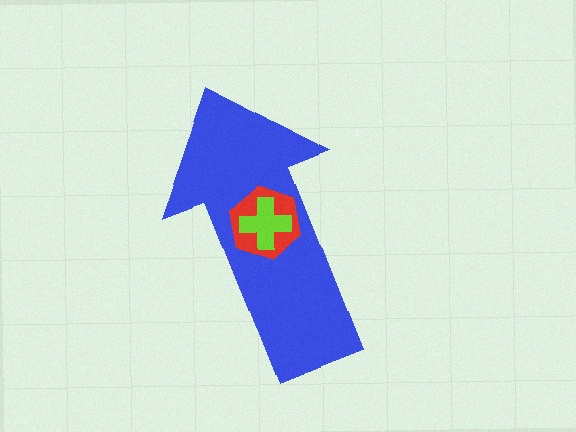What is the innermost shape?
The lime cross.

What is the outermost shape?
The blue arrow.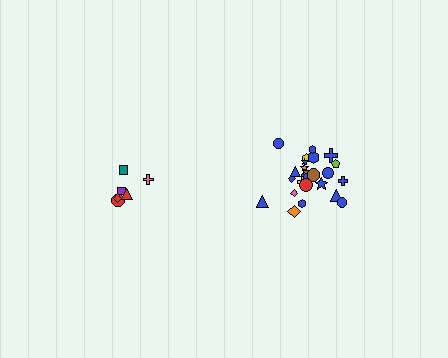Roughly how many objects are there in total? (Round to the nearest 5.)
Roughly 30 objects in total.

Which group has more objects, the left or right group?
The right group.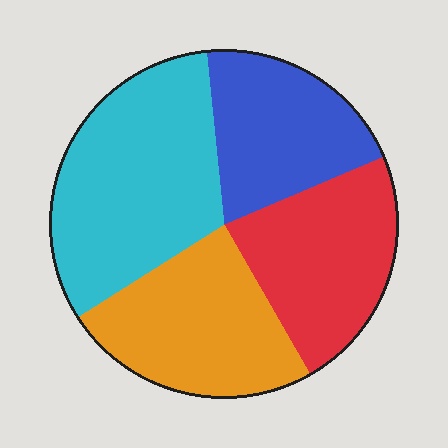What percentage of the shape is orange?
Orange takes up about one quarter (1/4) of the shape.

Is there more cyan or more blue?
Cyan.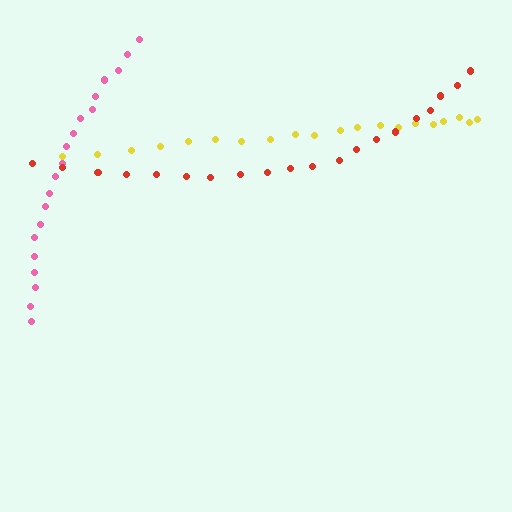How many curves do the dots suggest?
There are 3 distinct paths.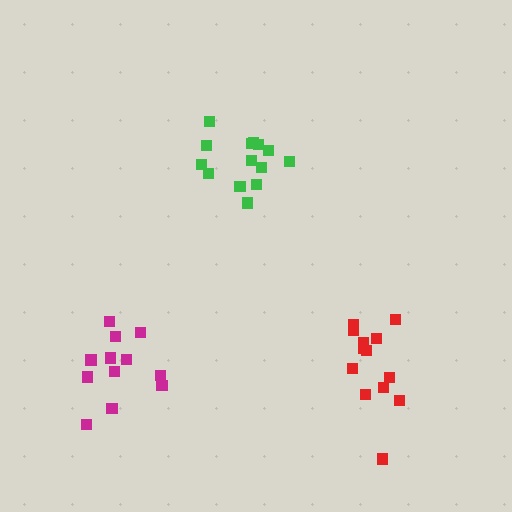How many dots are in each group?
Group 1: 14 dots, Group 2: 12 dots, Group 3: 13 dots (39 total).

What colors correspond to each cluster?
The clusters are colored: green, magenta, red.